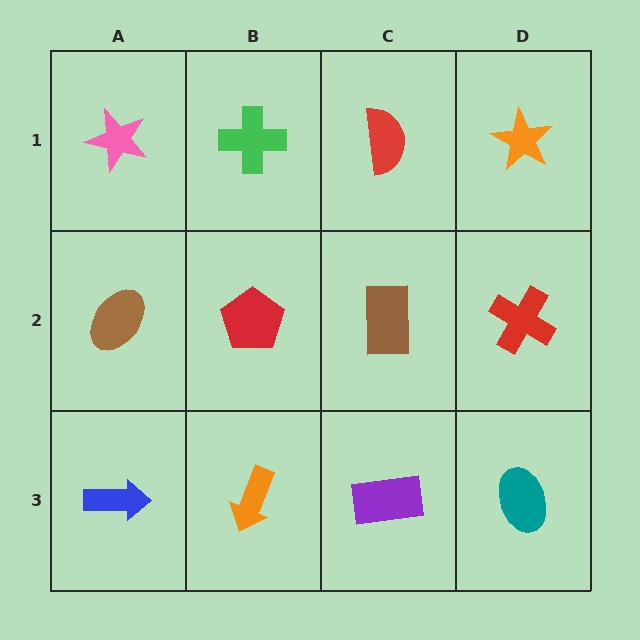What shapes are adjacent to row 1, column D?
A red cross (row 2, column D), a red semicircle (row 1, column C).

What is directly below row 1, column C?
A brown rectangle.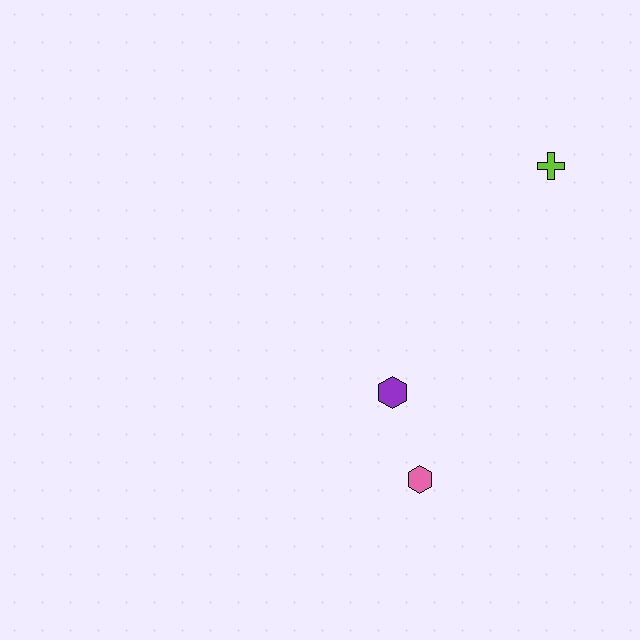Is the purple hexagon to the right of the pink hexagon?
No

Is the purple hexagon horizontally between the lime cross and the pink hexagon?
No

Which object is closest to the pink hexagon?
The purple hexagon is closest to the pink hexagon.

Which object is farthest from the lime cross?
The pink hexagon is farthest from the lime cross.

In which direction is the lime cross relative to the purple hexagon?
The lime cross is above the purple hexagon.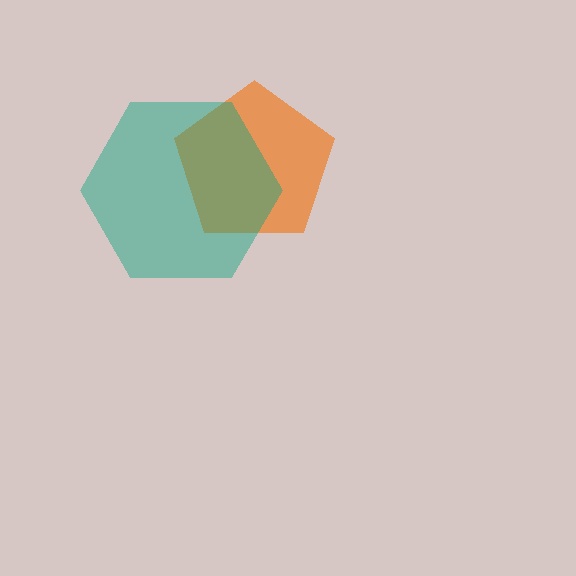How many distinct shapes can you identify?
There are 2 distinct shapes: an orange pentagon, a teal hexagon.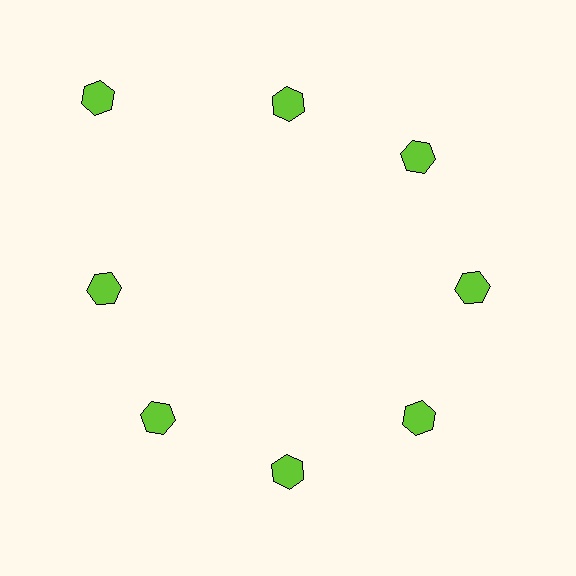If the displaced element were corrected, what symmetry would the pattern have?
It would have 8-fold rotational symmetry — the pattern would map onto itself every 45 degrees.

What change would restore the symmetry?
The symmetry would be restored by moving it inward, back onto the ring so that all 8 hexagons sit at equal angles and equal distance from the center.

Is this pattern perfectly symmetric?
No. The 8 lime hexagons are arranged in a ring, but one element near the 10 o'clock position is pushed outward from the center, breaking the 8-fold rotational symmetry.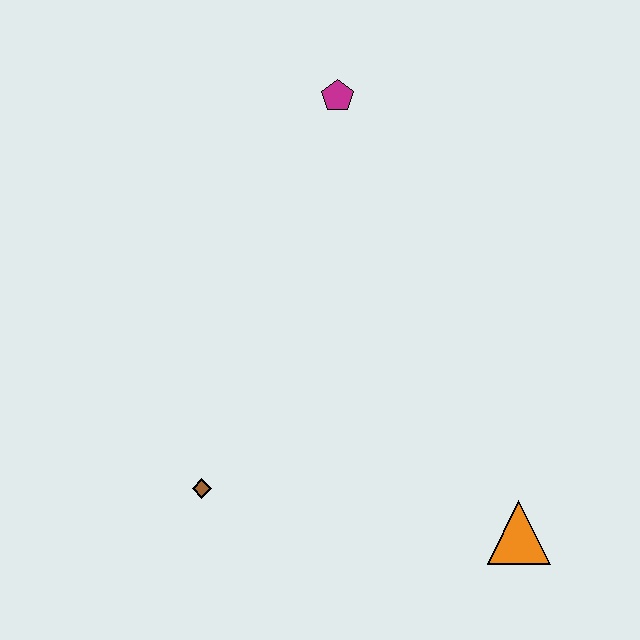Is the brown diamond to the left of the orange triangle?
Yes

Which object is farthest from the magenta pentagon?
The orange triangle is farthest from the magenta pentagon.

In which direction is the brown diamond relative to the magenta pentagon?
The brown diamond is below the magenta pentagon.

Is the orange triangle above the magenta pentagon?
No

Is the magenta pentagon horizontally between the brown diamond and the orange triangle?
Yes